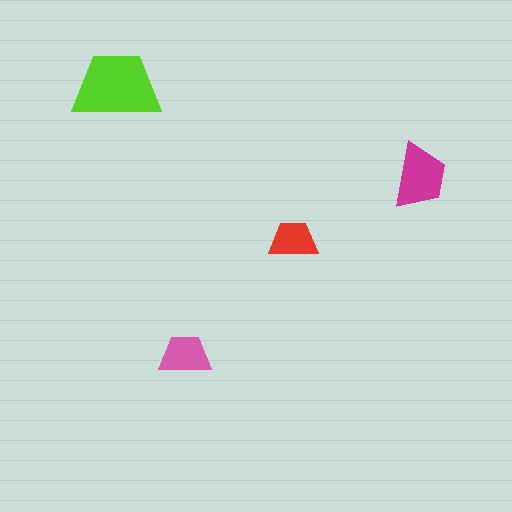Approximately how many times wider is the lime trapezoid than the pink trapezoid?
About 1.5 times wider.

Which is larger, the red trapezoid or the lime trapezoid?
The lime one.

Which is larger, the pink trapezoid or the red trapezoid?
The pink one.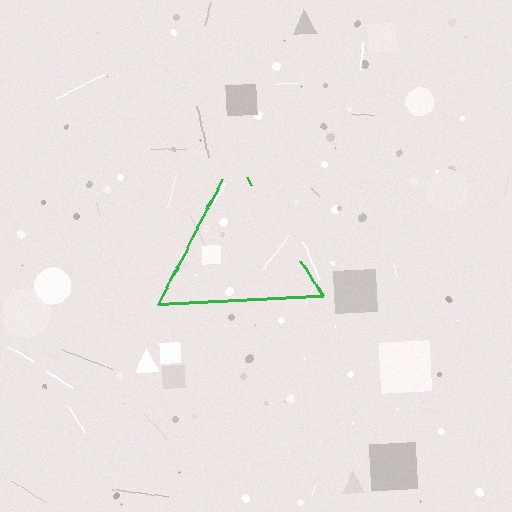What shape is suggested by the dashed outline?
The dashed outline suggests a triangle.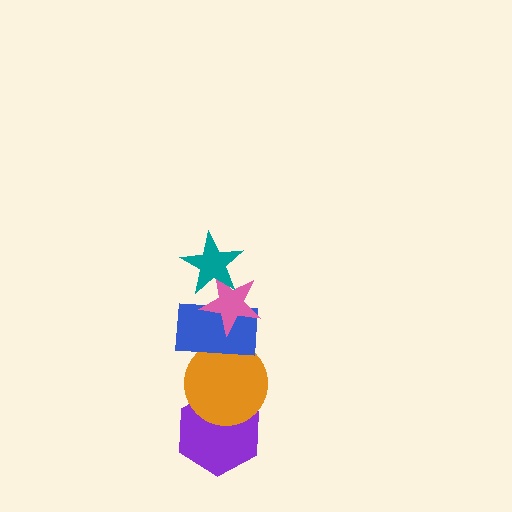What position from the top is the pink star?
The pink star is 2nd from the top.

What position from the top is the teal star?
The teal star is 1st from the top.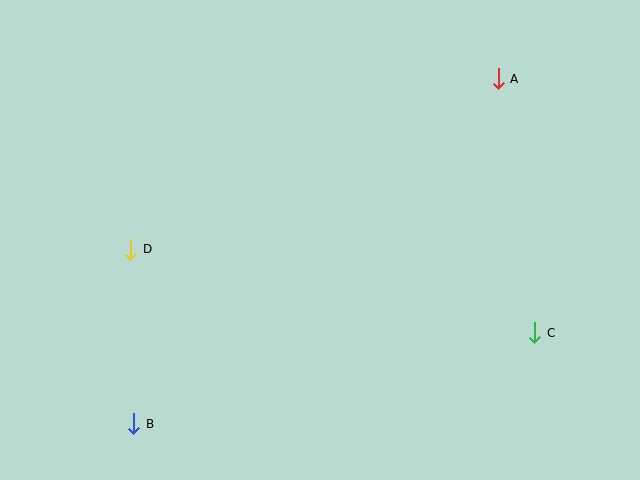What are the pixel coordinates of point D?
Point D is at (131, 249).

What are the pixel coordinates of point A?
Point A is at (498, 79).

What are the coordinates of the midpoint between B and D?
The midpoint between B and D is at (132, 336).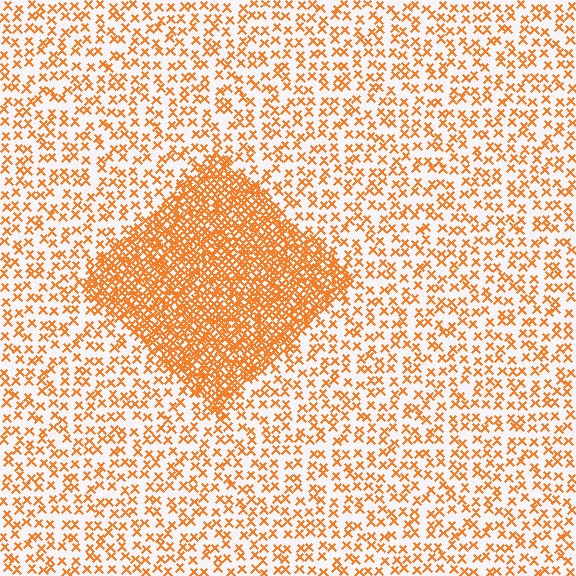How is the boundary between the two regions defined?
The boundary is defined by a change in element density (approximately 3.0x ratio). All elements are the same color, size, and shape.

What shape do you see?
I see a diamond.